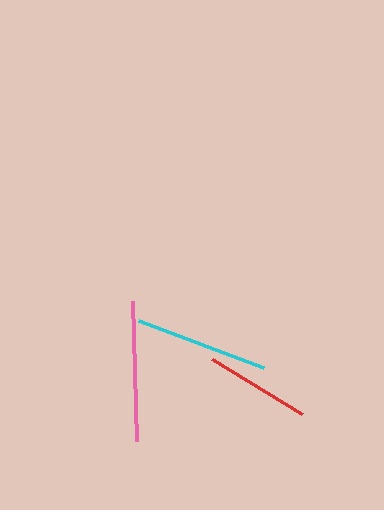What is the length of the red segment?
The red segment is approximately 105 pixels long.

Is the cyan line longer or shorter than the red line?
The cyan line is longer than the red line.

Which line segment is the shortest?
The red line is the shortest at approximately 105 pixels.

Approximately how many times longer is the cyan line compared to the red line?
The cyan line is approximately 1.3 times the length of the red line.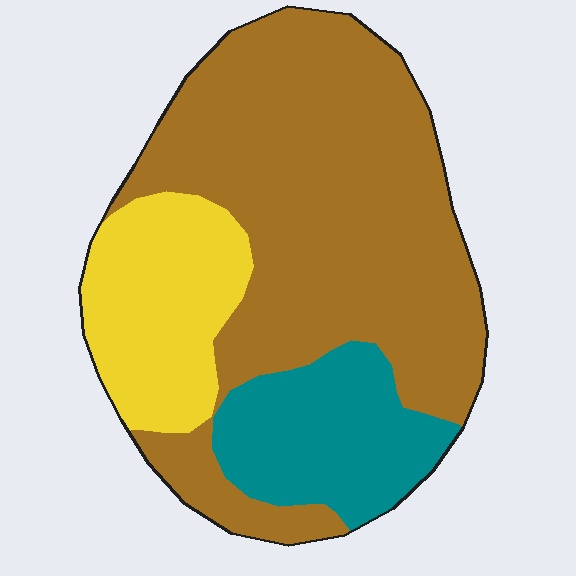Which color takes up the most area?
Brown, at roughly 60%.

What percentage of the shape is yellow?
Yellow covers 20% of the shape.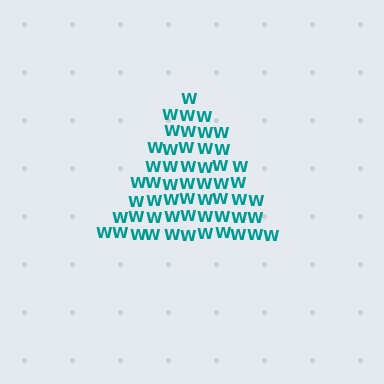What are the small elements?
The small elements are letter W's.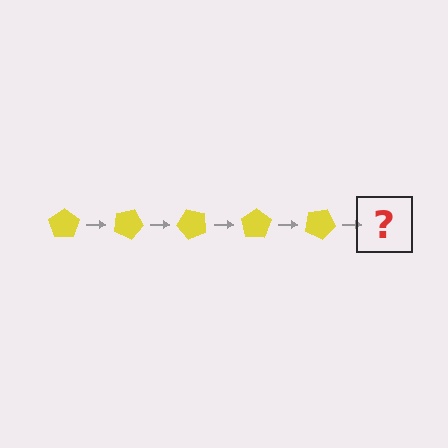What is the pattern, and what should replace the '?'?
The pattern is that the pentagon rotates 25 degrees each step. The '?' should be a yellow pentagon rotated 125 degrees.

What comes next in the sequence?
The next element should be a yellow pentagon rotated 125 degrees.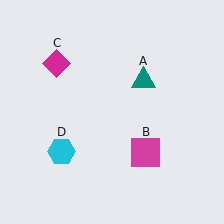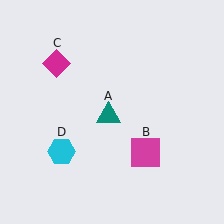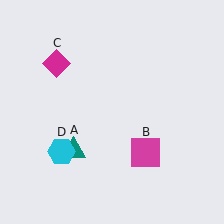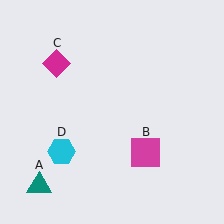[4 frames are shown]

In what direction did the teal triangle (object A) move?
The teal triangle (object A) moved down and to the left.